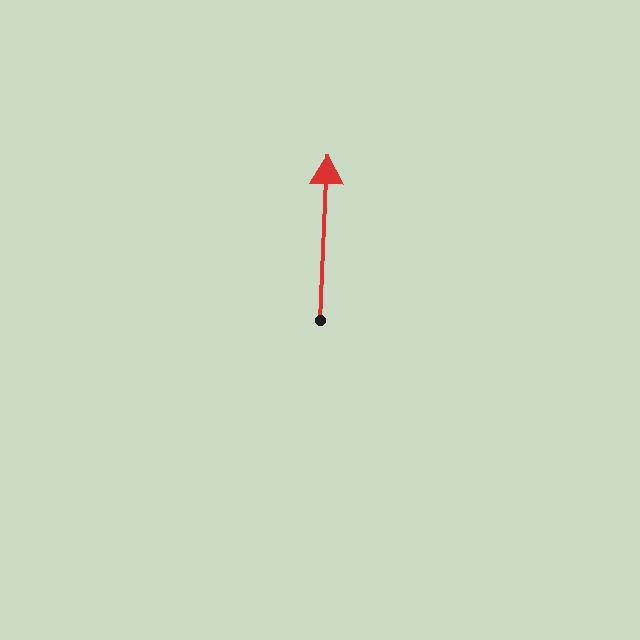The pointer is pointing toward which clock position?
Roughly 12 o'clock.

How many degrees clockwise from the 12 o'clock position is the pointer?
Approximately 3 degrees.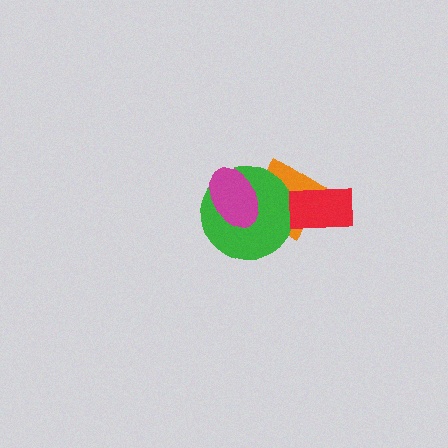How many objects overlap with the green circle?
2 objects overlap with the green circle.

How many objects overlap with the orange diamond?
3 objects overlap with the orange diamond.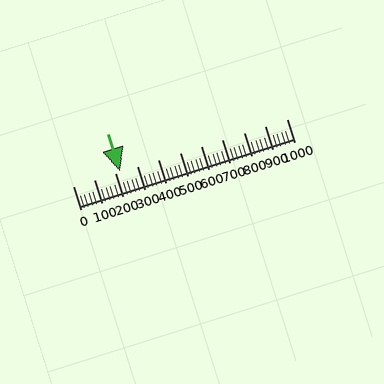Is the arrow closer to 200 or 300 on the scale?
The arrow is closer to 200.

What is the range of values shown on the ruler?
The ruler shows values from 0 to 1000.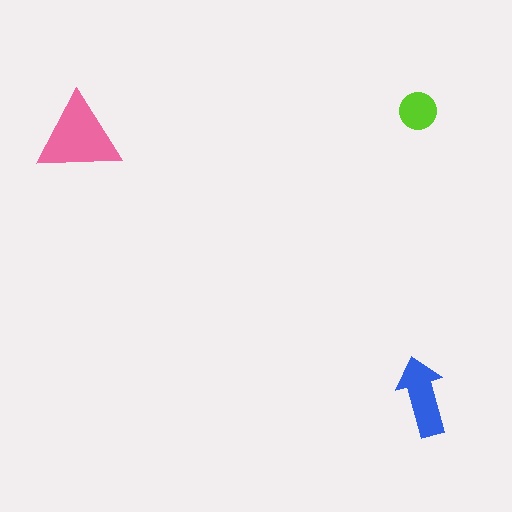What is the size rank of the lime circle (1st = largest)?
3rd.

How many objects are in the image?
There are 3 objects in the image.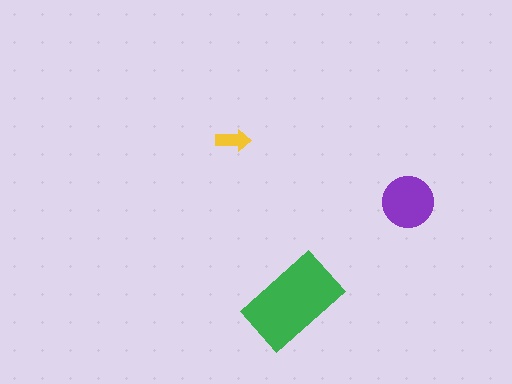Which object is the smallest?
The yellow arrow.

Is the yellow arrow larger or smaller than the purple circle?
Smaller.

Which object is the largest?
The green rectangle.